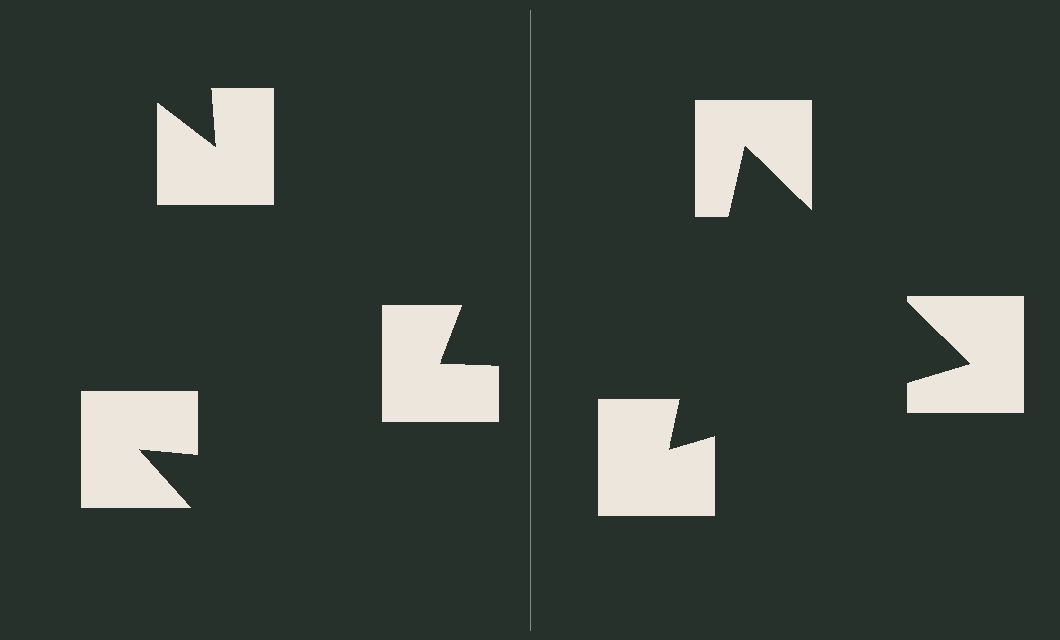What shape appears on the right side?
An illusory triangle.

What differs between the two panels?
The notched squares are positioned identically on both sides; only the wedge orientations differ. On the right they align to a triangle; on the left they are misaligned.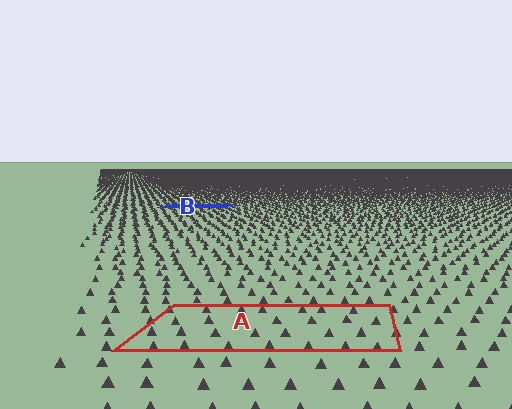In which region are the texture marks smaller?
The texture marks are smaller in region B, because it is farther away.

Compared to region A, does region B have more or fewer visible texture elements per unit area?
Region B has more texture elements per unit area — they are packed more densely because it is farther away.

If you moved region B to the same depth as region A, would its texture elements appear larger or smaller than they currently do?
They would appear larger. At a closer depth, the same texture elements are projected at a bigger on-screen size.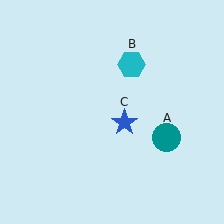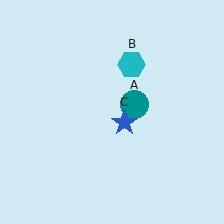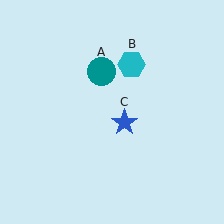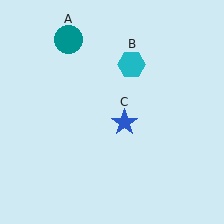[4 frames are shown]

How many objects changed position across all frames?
1 object changed position: teal circle (object A).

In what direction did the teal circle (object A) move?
The teal circle (object A) moved up and to the left.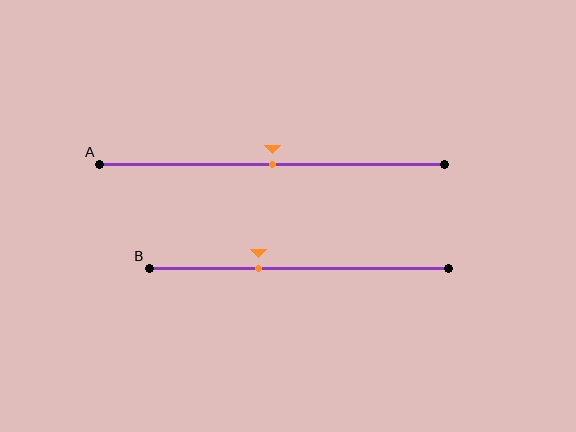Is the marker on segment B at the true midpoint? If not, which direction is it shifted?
No, the marker on segment B is shifted to the left by about 13% of the segment length.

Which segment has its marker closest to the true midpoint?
Segment A has its marker closest to the true midpoint.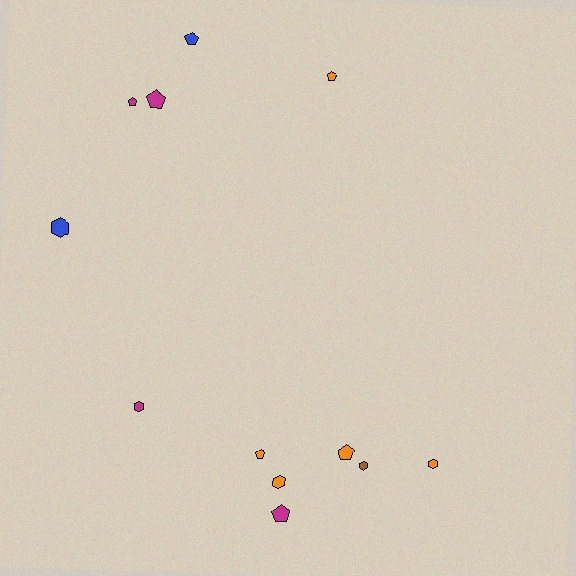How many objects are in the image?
There are 12 objects.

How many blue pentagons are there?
There is 1 blue pentagon.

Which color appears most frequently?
Orange, with 5 objects.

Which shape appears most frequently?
Pentagon, with 7 objects.